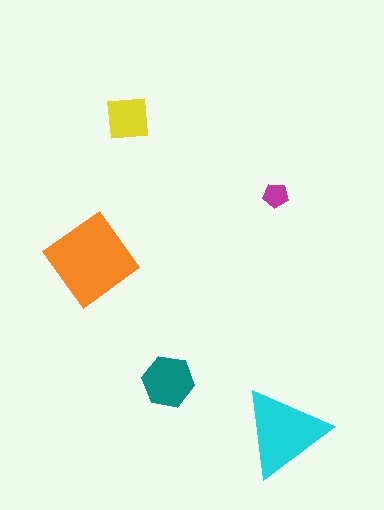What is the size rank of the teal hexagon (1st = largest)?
3rd.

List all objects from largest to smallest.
The orange diamond, the cyan triangle, the teal hexagon, the yellow square, the magenta pentagon.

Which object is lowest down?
The cyan triangle is bottommost.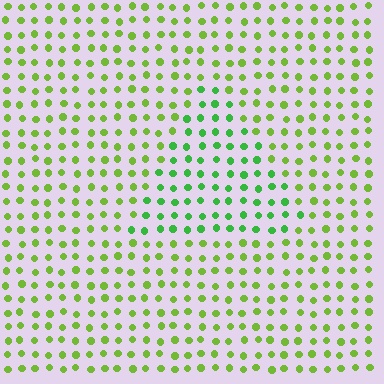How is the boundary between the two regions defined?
The boundary is defined purely by a slight shift in hue (about 32 degrees). Spacing, size, and orientation are identical on both sides.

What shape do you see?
I see a triangle.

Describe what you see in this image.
The image is filled with small lime elements in a uniform arrangement. A triangle-shaped region is visible where the elements are tinted to a slightly different hue, forming a subtle color boundary.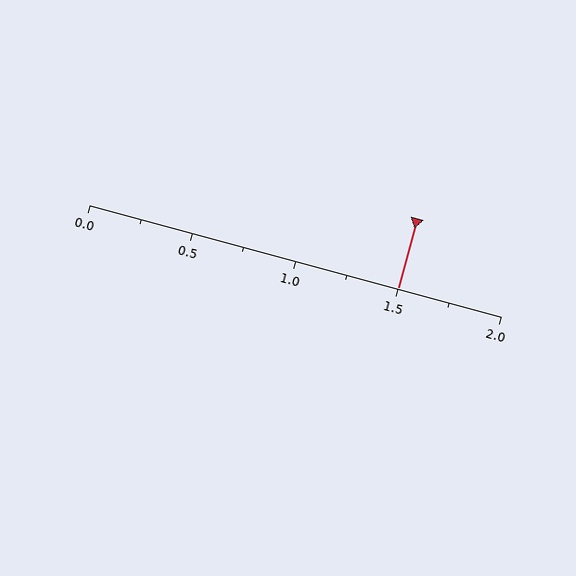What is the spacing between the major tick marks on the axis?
The major ticks are spaced 0.5 apart.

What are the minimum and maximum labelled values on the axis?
The axis runs from 0.0 to 2.0.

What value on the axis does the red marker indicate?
The marker indicates approximately 1.5.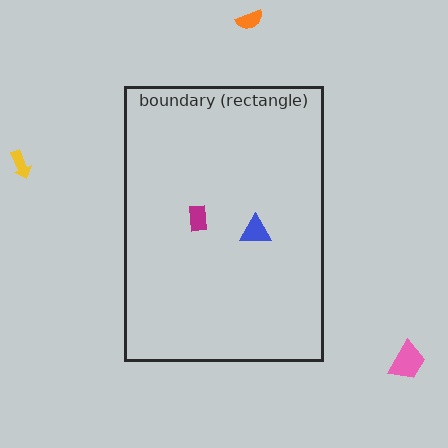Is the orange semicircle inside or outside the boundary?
Outside.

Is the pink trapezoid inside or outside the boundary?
Outside.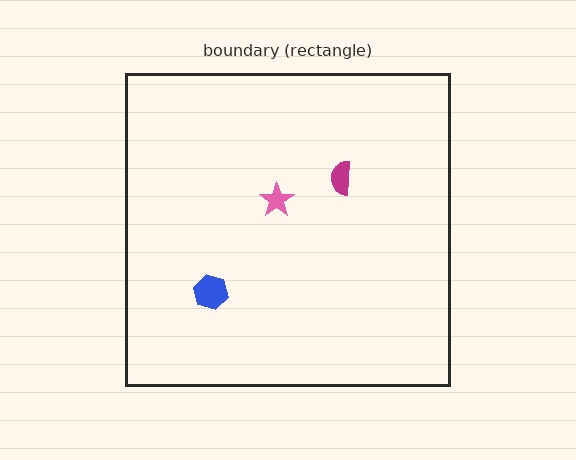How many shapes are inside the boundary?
3 inside, 0 outside.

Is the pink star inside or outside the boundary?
Inside.